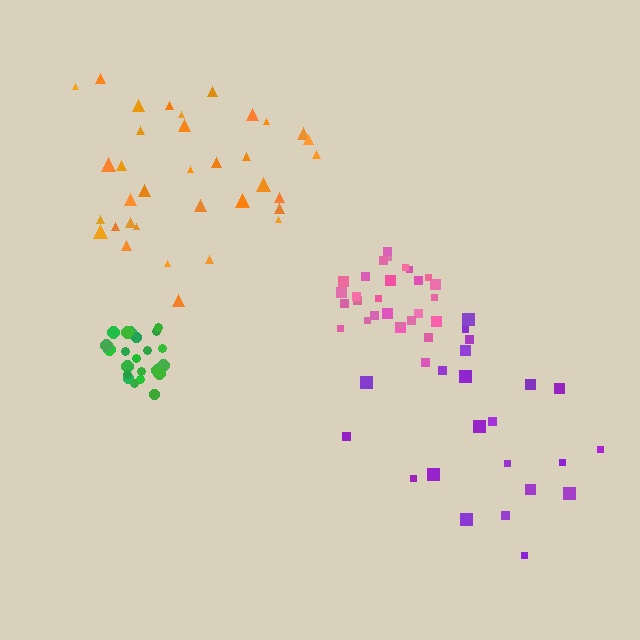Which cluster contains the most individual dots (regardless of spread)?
Orange (35).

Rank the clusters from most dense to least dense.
green, pink, orange, purple.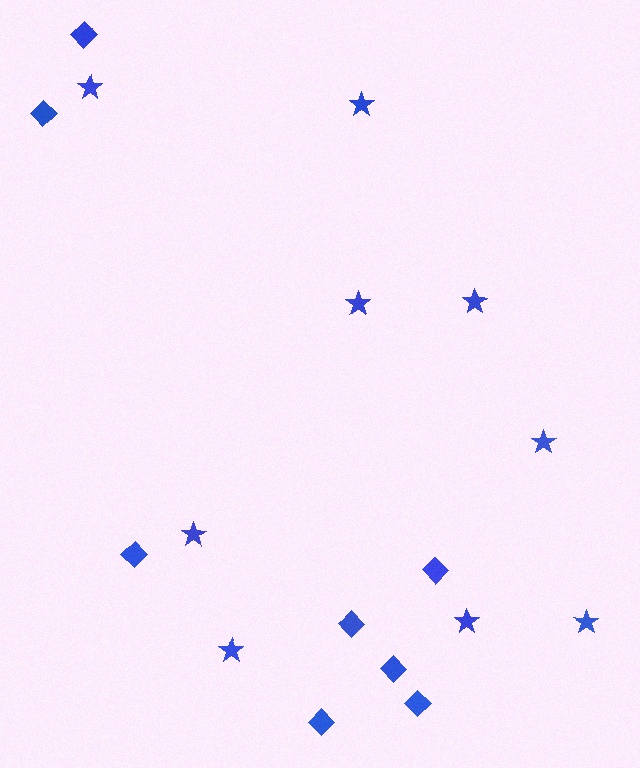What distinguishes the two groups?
There are 2 groups: one group of diamonds (8) and one group of stars (9).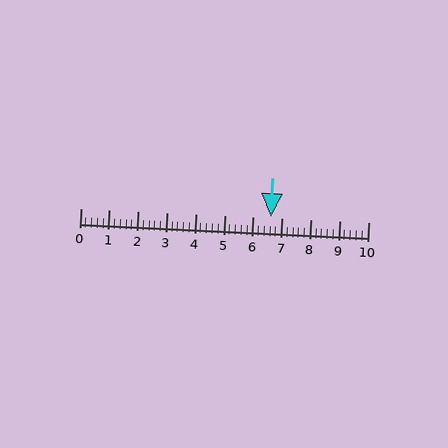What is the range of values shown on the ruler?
The ruler shows values from 0 to 10.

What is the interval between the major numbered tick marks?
The major tick marks are spaced 1 units apart.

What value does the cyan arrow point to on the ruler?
The cyan arrow points to approximately 6.6.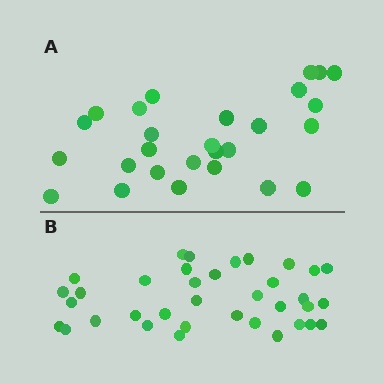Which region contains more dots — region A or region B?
Region B (the bottom region) has more dots.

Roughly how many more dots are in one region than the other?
Region B has roughly 8 or so more dots than region A.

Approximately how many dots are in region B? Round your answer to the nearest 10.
About 40 dots. (The exact count is 36, which rounds to 40.)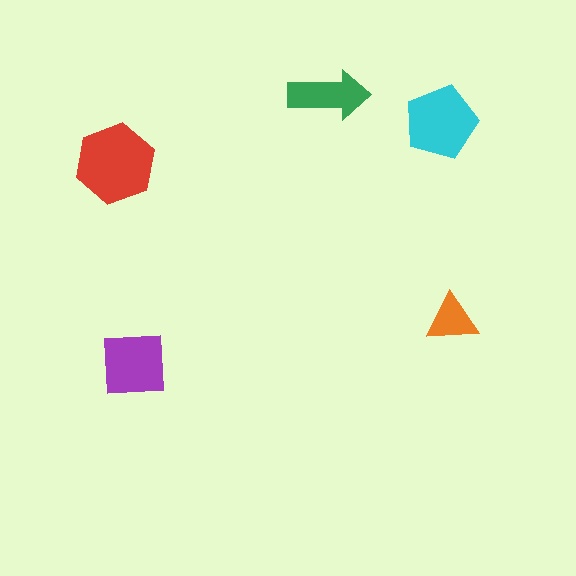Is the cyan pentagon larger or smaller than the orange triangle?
Larger.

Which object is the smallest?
The orange triangle.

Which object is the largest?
The red hexagon.